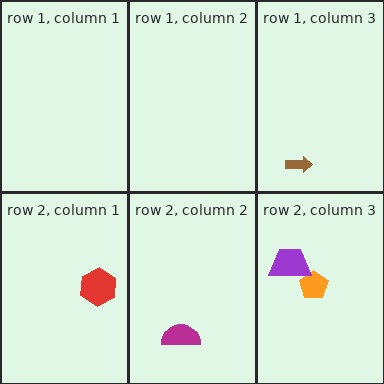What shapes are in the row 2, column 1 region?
The red hexagon.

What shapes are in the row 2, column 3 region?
The orange pentagon, the purple trapezoid.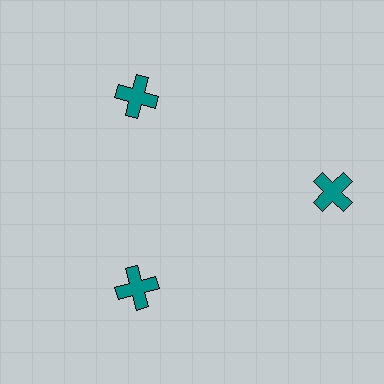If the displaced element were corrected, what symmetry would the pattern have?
It would have 3-fold rotational symmetry — the pattern would map onto itself every 120 degrees.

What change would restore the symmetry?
The symmetry would be restored by moving it inward, back onto the ring so that all 3 crosses sit at equal angles and equal distance from the center.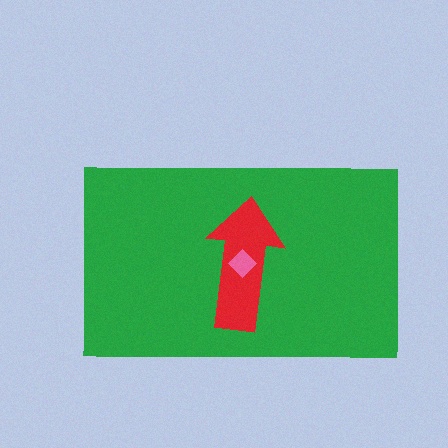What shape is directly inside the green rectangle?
The red arrow.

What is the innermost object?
The pink diamond.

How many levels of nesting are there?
3.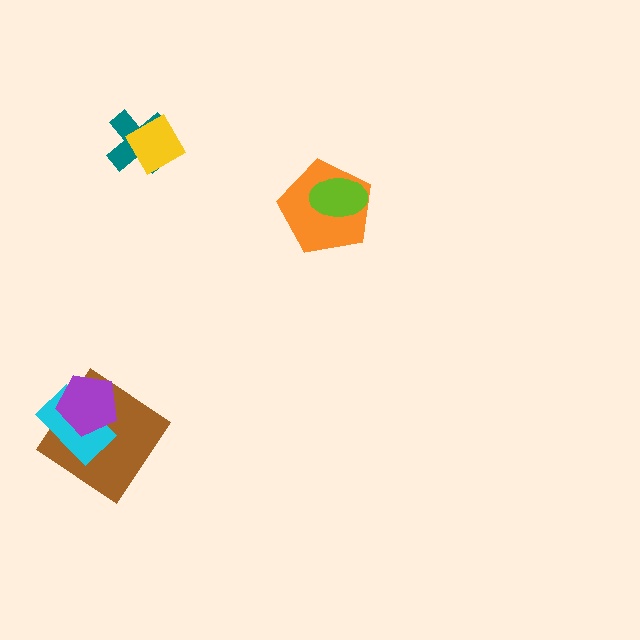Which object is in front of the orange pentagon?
The lime ellipse is in front of the orange pentagon.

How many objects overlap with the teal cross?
1 object overlaps with the teal cross.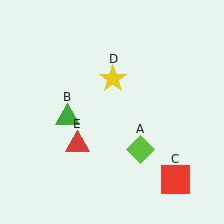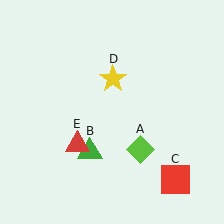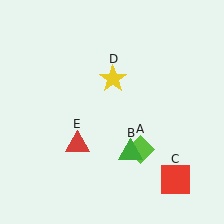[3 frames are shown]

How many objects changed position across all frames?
1 object changed position: green triangle (object B).